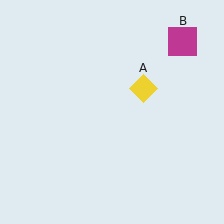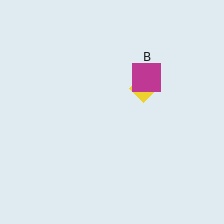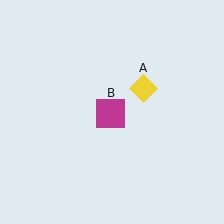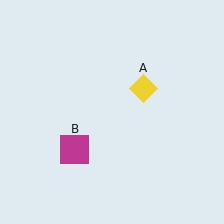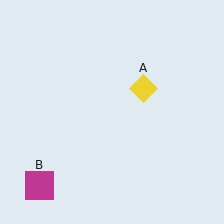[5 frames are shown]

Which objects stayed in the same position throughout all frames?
Yellow diamond (object A) remained stationary.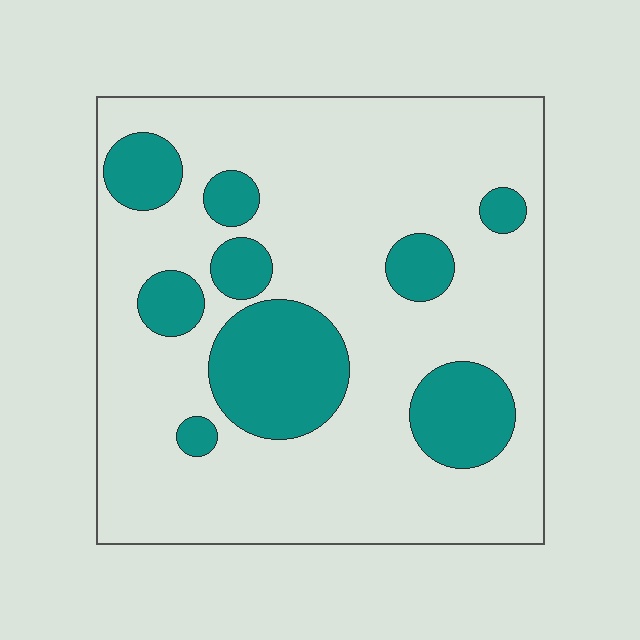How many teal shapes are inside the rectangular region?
9.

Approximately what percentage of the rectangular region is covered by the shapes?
Approximately 25%.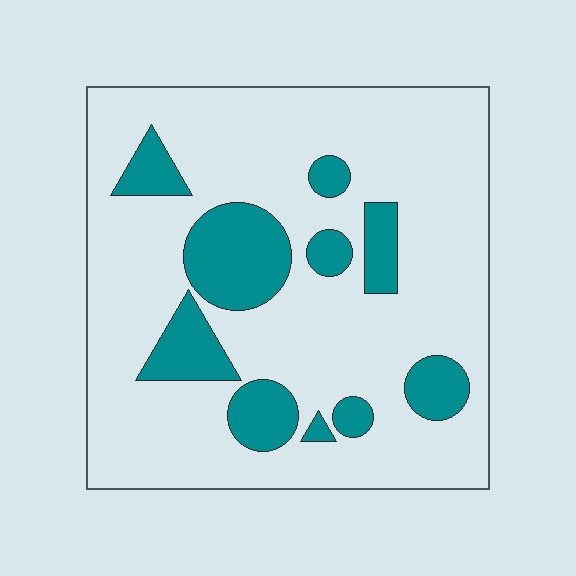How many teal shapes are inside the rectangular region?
10.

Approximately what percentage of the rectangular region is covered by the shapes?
Approximately 20%.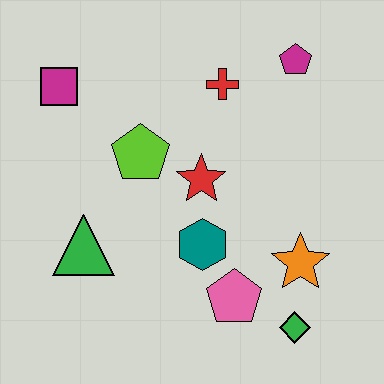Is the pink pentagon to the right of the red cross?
Yes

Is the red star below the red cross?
Yes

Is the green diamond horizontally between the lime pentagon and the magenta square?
No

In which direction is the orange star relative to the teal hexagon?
The orange star is to the right of the teal hexagon.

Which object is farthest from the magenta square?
The green diamond is farthest from the magenta square.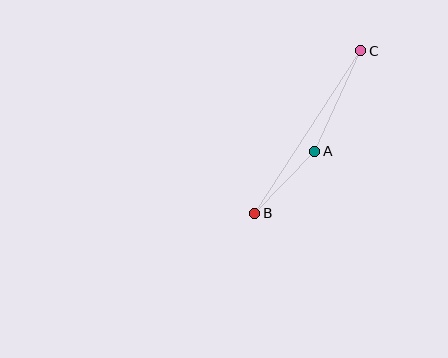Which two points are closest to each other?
Points A and B are closest to each other.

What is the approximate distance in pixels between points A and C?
The distance between A and C is approximately 110 pixels.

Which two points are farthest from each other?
Points B and C are farthest from each other.